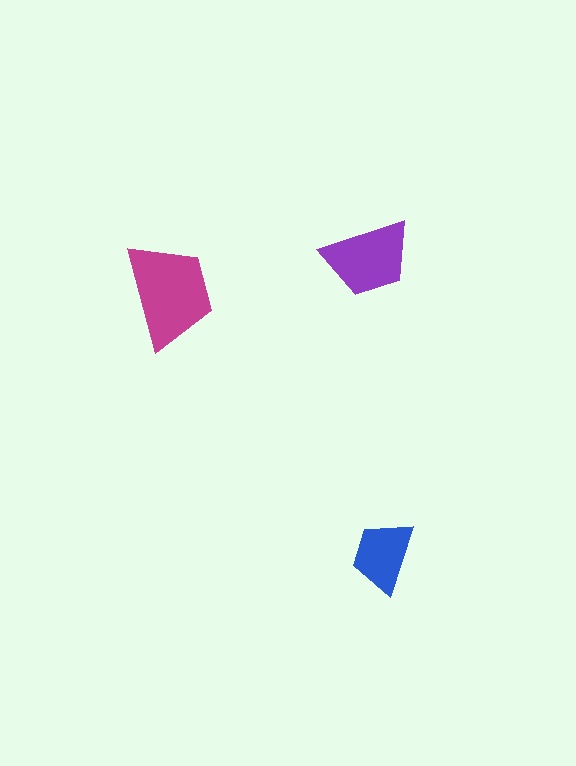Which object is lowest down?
The blue trapezoid is bottommost.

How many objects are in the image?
There are 3 objects in the image.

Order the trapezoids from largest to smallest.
the magenta one, the purple one, the blue one.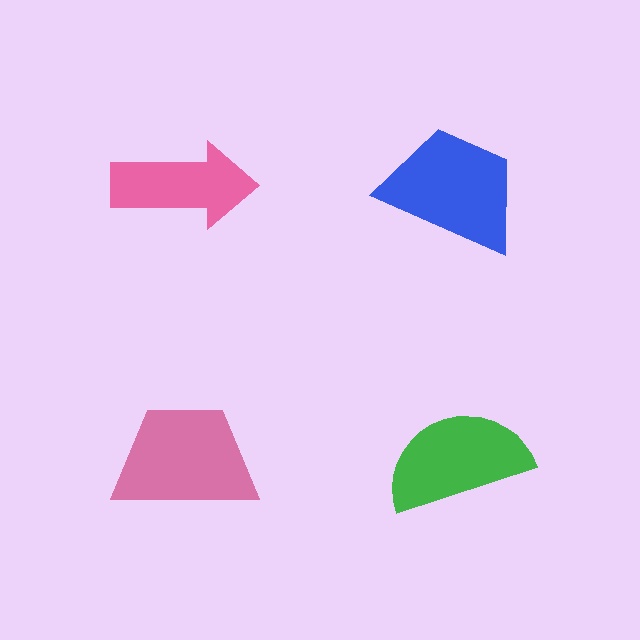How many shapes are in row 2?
2 shapes.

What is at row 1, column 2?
A blue trapezoid.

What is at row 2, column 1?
A pink trapezoid.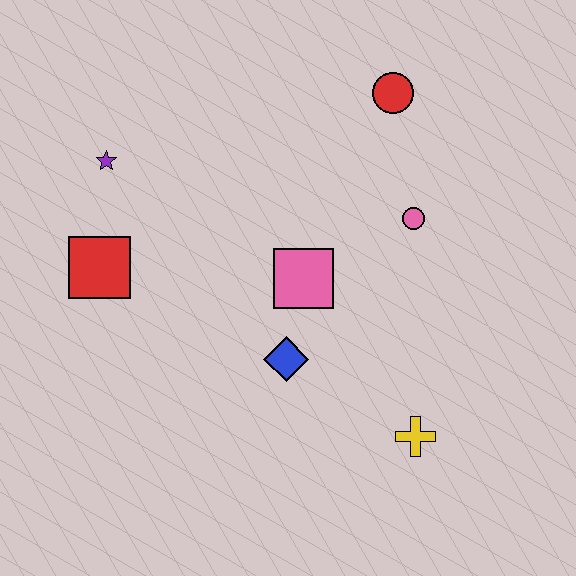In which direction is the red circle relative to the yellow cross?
The red circle is above the yellow cross.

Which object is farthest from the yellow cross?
The purple star is farthest from the yellow cross.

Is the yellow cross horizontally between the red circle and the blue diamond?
No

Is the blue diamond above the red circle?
No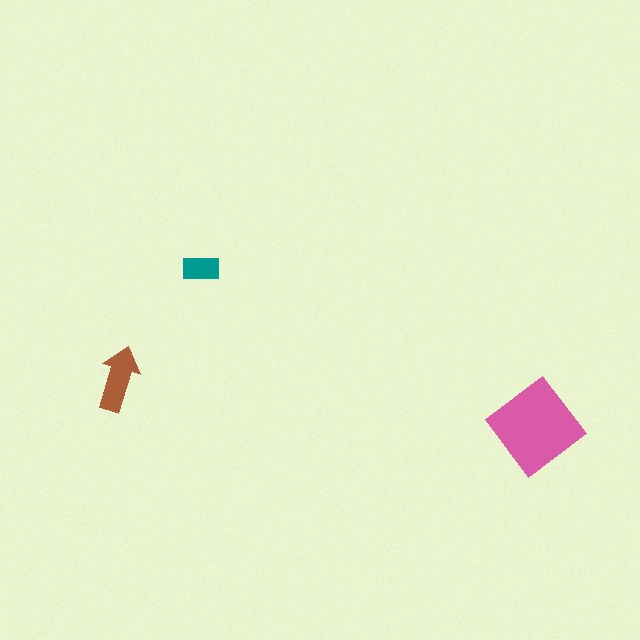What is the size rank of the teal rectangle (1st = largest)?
3rd.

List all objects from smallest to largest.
The teal rectangle, the brown arrow, the pink diamond.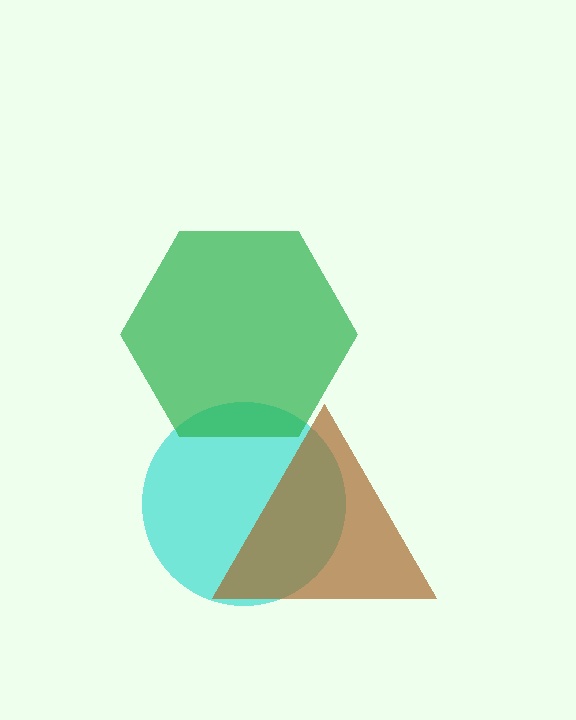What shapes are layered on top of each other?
The layered shapes are: a cyan circle, a green hexagon, a brown triangle.